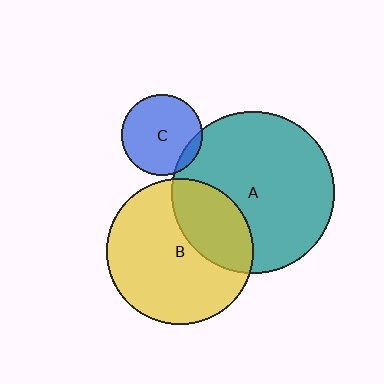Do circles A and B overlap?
Yes.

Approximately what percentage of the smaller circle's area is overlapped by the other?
Approximately 30%.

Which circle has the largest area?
Circle A (teal).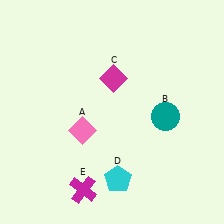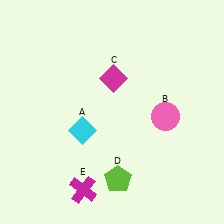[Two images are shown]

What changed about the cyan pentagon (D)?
In Image 1, D is cyan. In Image 2, it changed to lime.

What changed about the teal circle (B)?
In Image 1, B is teal. In Image 2, it changed to pink.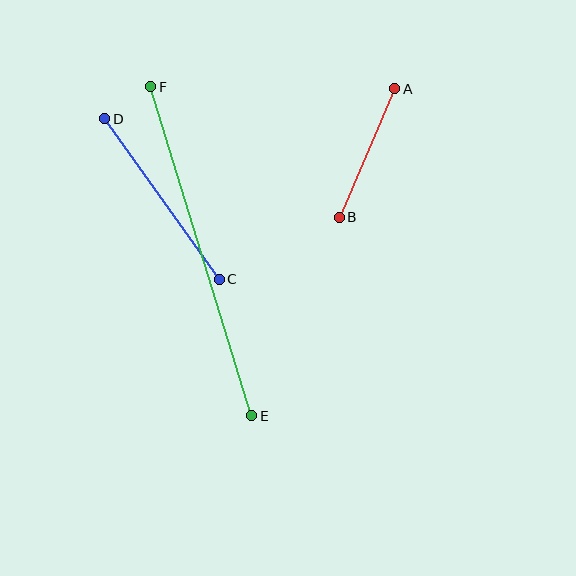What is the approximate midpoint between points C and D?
The midpoint is at approximately (162, 199) pixels.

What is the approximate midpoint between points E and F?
The midpoint is at approximately (201, 251) pixels.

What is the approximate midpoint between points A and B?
The midpoint is at approximately (367, 153) pixels.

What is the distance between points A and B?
The distance is approximately 140 pixels.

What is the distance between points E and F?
The distance is approximately 344 pixels.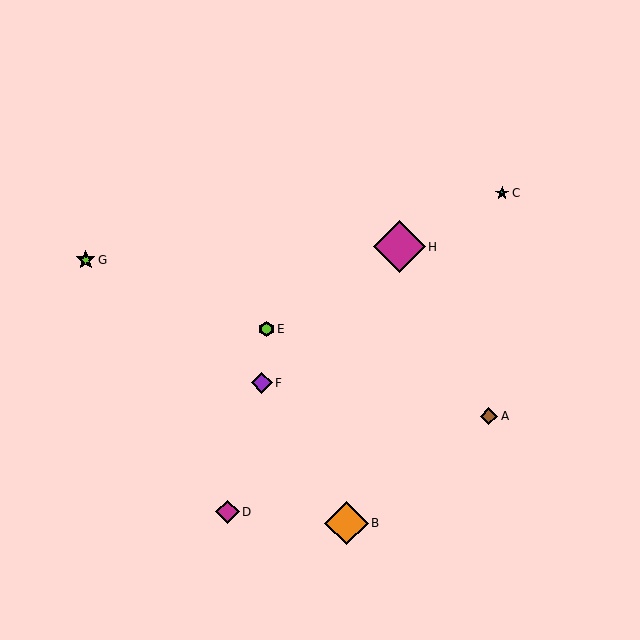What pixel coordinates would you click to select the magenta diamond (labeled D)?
Click at (228, 512) to select the magenta diamond D.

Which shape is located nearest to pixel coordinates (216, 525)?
The magenta diamond (labeled D) at (228, 512) is nearest to that location.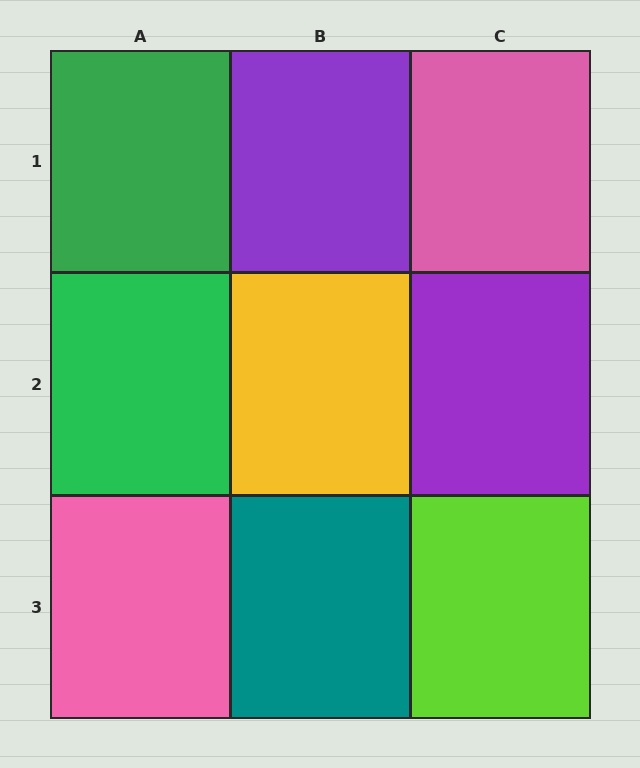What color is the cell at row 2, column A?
Green.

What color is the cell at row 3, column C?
Lime.